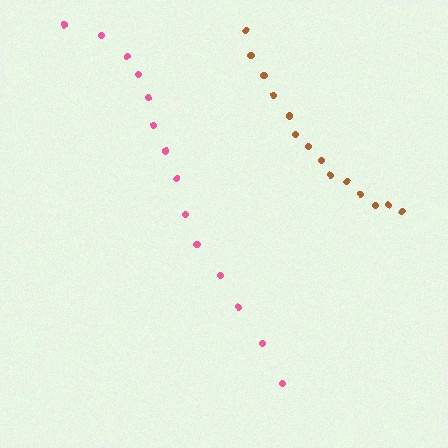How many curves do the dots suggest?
There are 2 distinct paths.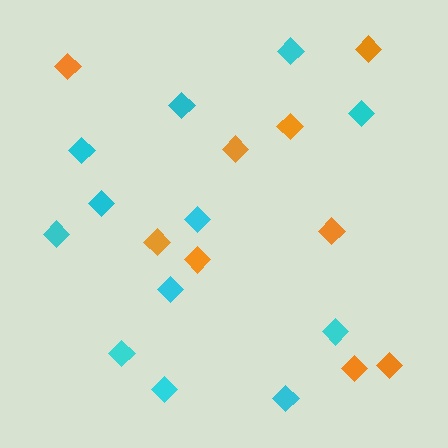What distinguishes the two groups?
There are 2 groups: one group of orange diamonds (9) and one group of cyan diamonds (12).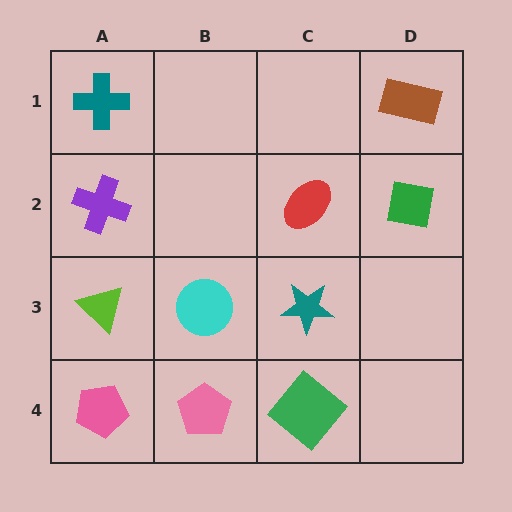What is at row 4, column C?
A green diamond.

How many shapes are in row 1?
2 shapes.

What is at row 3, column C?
A teal star.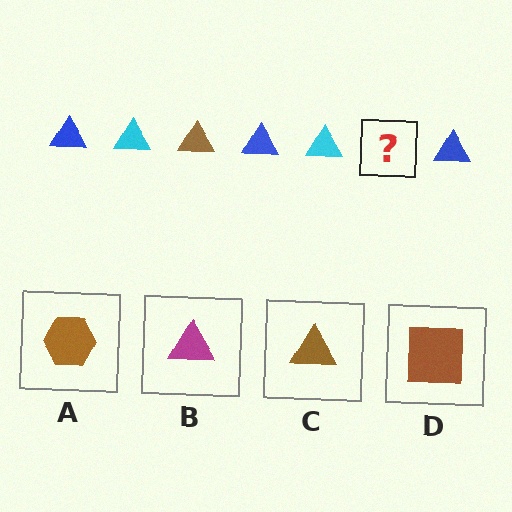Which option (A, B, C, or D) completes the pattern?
C.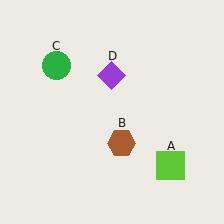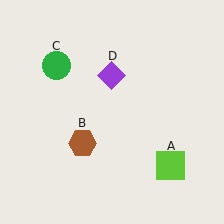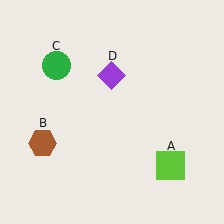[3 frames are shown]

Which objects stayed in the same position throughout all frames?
Lime square (object A) and green circle (object C) and purple diamond (object D) remained stationary.